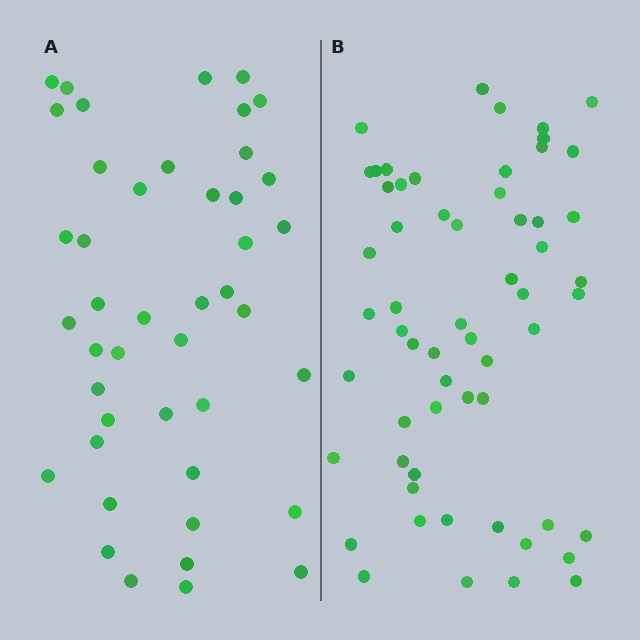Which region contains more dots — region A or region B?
Region B (the right region) has more dots.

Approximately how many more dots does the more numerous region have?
Region B has approximately 15 more dots than region A.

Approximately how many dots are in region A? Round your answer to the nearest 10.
About 40 dots. (The exact count is 44, which rounds to 40.)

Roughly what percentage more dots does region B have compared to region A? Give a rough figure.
About 35% more.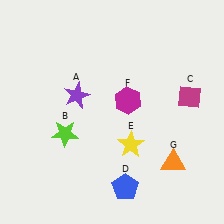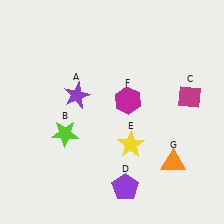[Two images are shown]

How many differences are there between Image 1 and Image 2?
There is 1 difference between the two images.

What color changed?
The pentagon (D) changed from blue in Image 1 to purple in Image 2.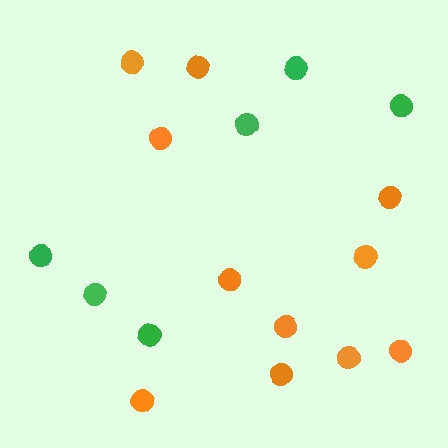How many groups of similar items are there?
There are 2 groups: one group of orange circles (11) and one group of green circles (6).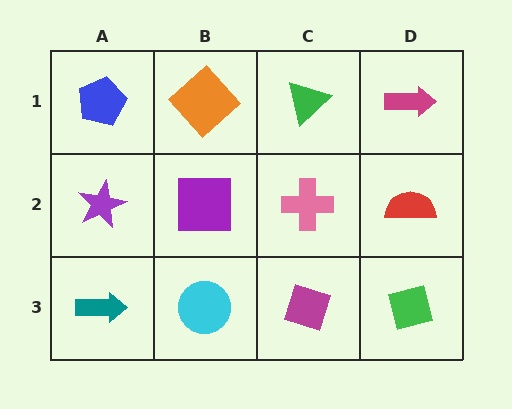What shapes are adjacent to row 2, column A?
A blue pentagon (row 1, column A), a teal arrow (row 3, column A), a purple square (row 2, column B).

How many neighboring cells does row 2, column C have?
4.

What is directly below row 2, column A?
A teal arrow.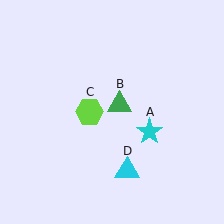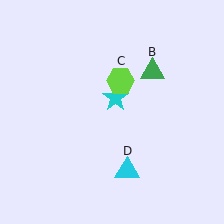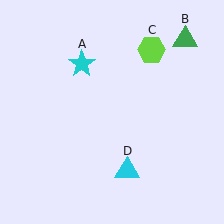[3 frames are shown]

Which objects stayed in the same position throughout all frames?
Cyan triangle (object D) remained stationary.